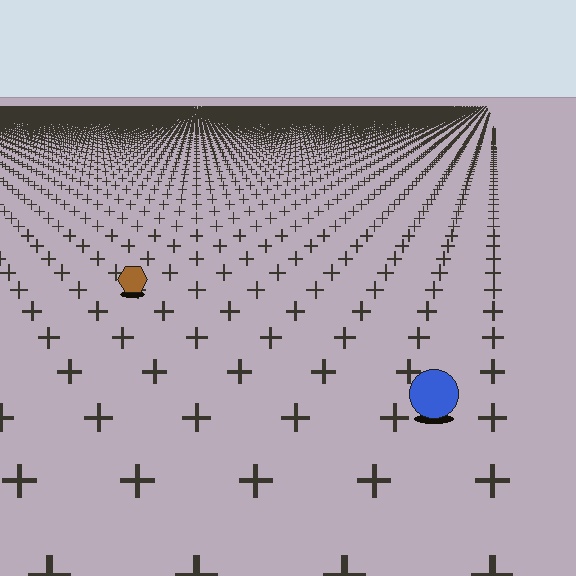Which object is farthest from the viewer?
The brown hexagon is farthest from the viewer. It appears smaller and the ground texture around it is denser.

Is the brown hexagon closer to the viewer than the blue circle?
No. The blue circle is closer — you can tell from the texture gradient: the ground texture is coarser near it.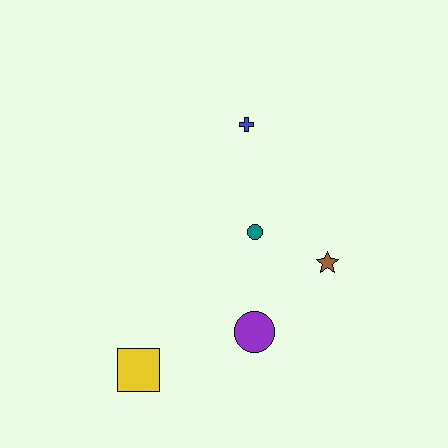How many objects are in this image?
There are 5 objects.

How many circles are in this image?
There are 2 circles.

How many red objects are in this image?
There are no red objects.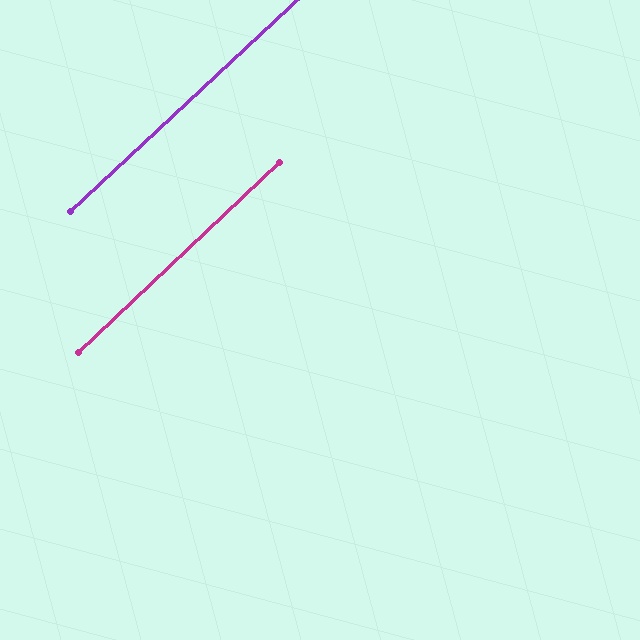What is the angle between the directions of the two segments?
Approximately 0 degrees.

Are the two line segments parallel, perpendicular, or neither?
Parallel — their directions differ by only 0.3°.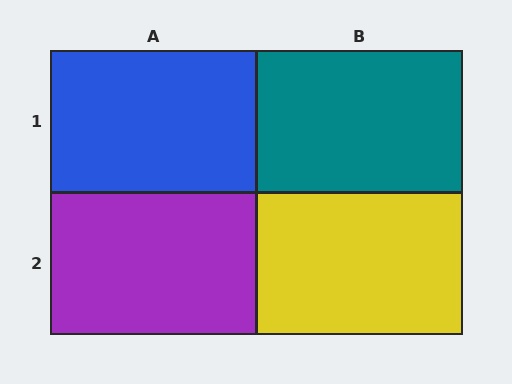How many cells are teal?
1 cell is teal.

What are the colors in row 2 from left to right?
Purple, yellow.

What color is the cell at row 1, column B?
Teal.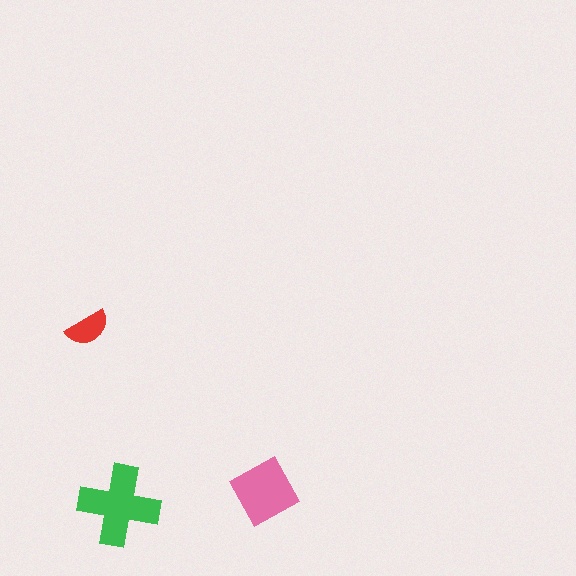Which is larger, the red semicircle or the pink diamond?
The pink diamond.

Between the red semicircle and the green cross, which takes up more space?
The green cross.